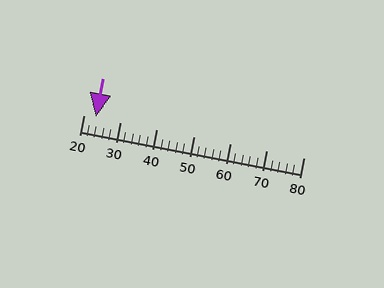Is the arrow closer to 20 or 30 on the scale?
The arrow is closer to 20.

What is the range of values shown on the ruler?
The ruler shows values from 20 to 80.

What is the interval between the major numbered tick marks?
The major tick marks are spaced 10 units apart.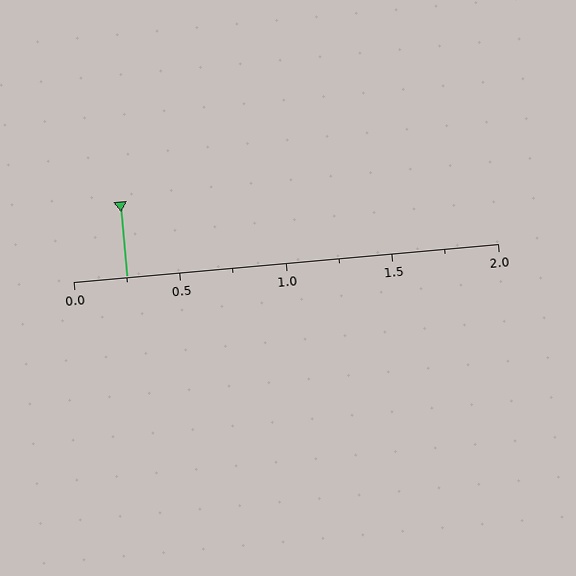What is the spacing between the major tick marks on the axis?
The major ticks are spaced 0.5 apart.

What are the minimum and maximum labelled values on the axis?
The axis runs from 0.0 to 2.0.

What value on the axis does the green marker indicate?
The marker indicates approximately 0.25.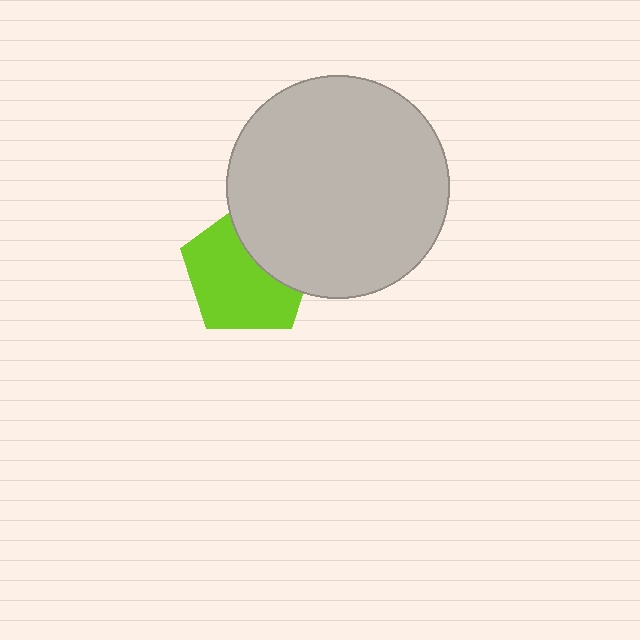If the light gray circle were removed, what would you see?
You would see the complete lime pentagon.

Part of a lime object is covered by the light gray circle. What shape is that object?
It is a pentagon.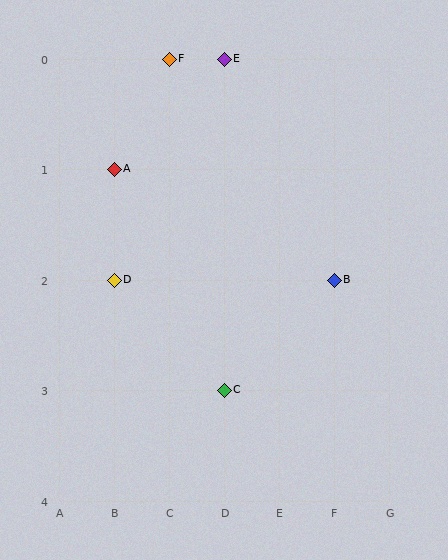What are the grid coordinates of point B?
Point B is at grid coordinates (F, 2).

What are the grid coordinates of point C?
Point C is at grid coordinates (D, 3).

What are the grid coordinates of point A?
Point A is at grid coordinates (B, 1).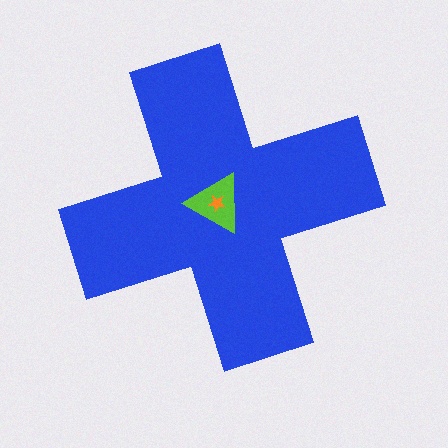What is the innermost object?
The orange star.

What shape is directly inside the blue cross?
The lime triangle.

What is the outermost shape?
The blue cross.